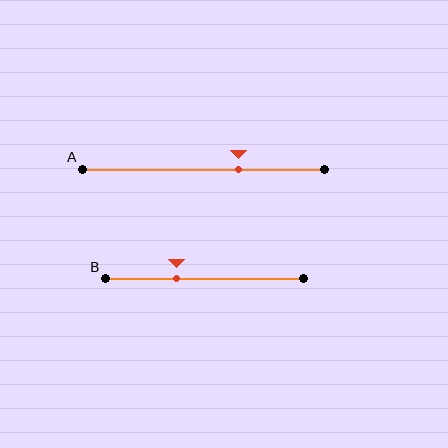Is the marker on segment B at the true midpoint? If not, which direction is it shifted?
No, the marker on segment B is shifted to the left by about 14% of the segment length.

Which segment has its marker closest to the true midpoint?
Segment B has its marker closest to the true midpoint.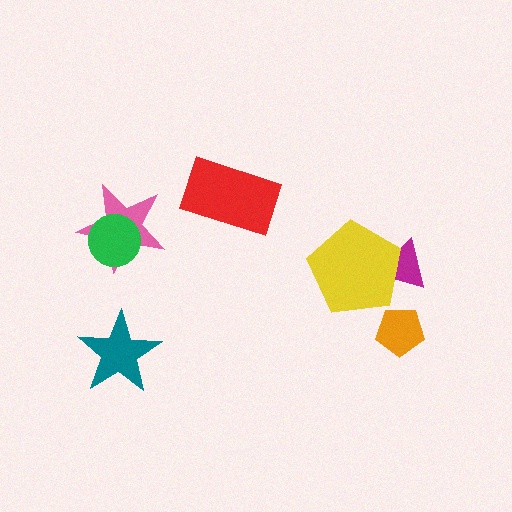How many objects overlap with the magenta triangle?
1 object overlaps with the magenta triangle.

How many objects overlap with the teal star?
0 objects overlap with the teal star.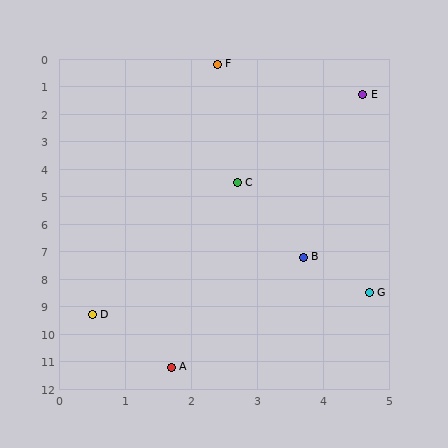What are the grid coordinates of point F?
Point F is at approximately (2.4, 0.2).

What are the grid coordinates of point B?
Point B is at approximately (3.7, 7.2).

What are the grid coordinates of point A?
Point A is at approximately (1.7, 11.2).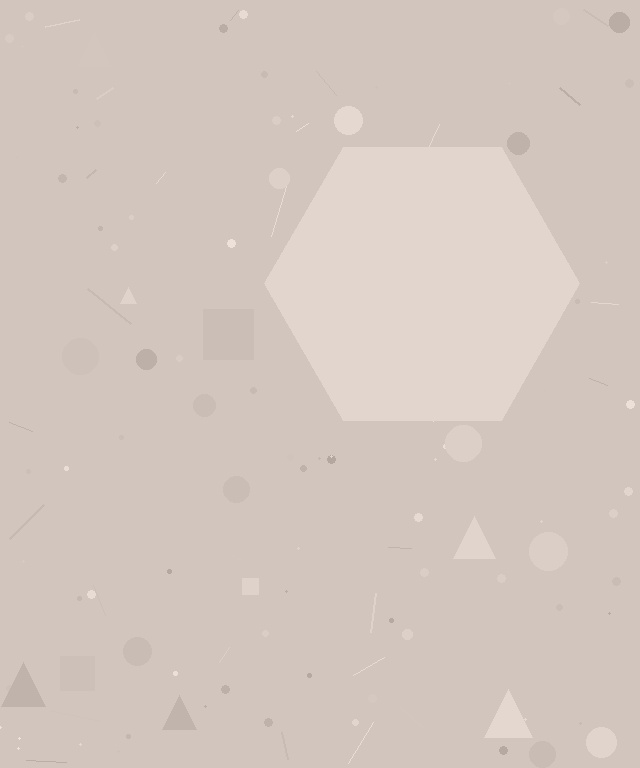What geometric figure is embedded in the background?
A hexagon is embedded in the background.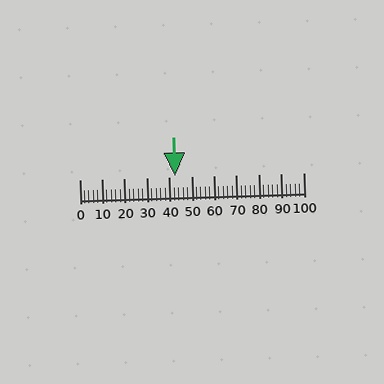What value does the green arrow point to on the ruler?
The green arrow points to approximately 43.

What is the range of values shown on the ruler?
The ruler shows values from 0 to 100.